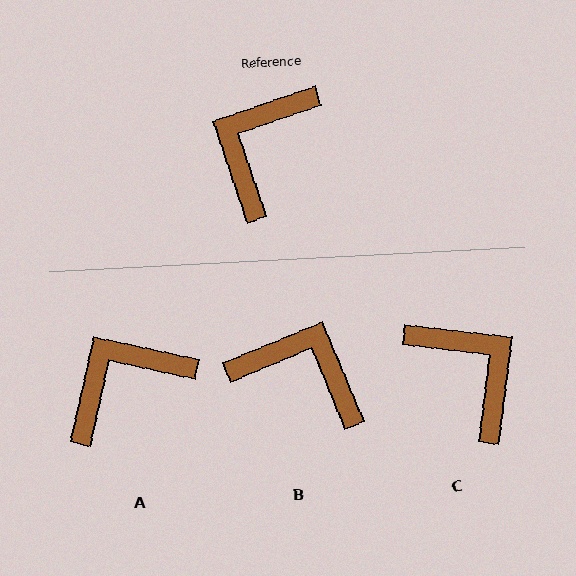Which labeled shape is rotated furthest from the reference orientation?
C, about 116 degrees away.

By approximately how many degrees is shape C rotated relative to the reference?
Approximately 116 degrees clockwise.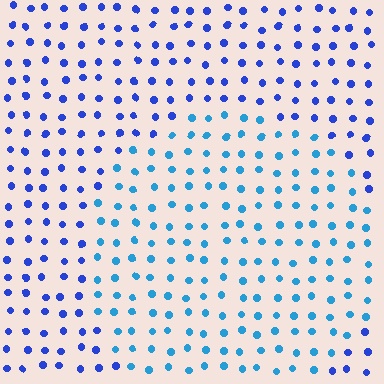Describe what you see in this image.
The image is filled with small blue elements in a uniform arrangement. A circle-shaped region is visible where the elements are tinted to a slightly different hue, forming a subtle color boundary.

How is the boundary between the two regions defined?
The boundary is defined purely by a slight shift in hue (about 31 degrees). Spacing, size, and orientation are identical on both sides.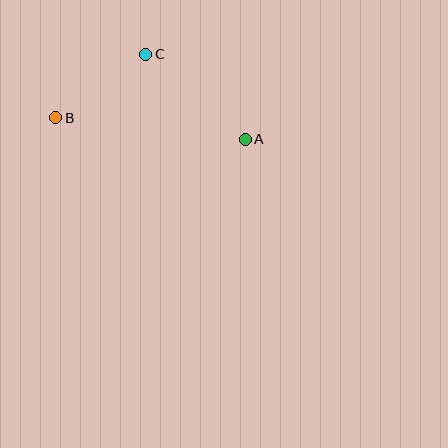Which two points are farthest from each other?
Points A and B are farthest from each other.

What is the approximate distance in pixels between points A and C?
The distance between A and C is approximately 131 pixels.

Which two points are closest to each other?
Points B and C are closest to each other.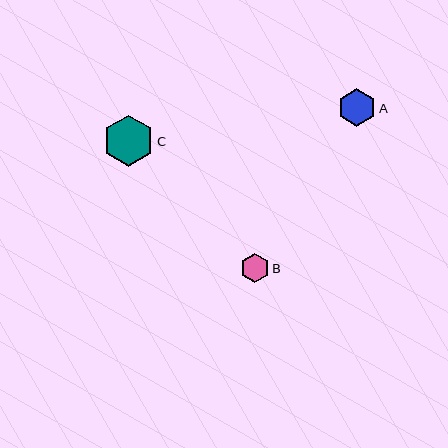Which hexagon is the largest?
Hexagon C is the largest with a size of approximately 51 pixels.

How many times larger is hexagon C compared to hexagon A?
Hexagon C is approximately 1.4 times the size of hexagon A.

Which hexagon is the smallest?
Hexagon B is the smallest with a size of approximately 29 pixels.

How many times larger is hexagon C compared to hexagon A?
Hexagon C is approximately 1.4 times the size of hexagon A.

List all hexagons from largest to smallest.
From largest to smallest: C, A, B.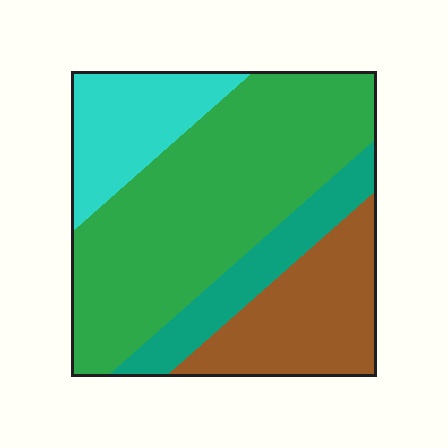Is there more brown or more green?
Green.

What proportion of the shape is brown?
Brown covers about 20% of the shape.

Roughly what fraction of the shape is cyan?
Cyan covers around 15% of the shape.